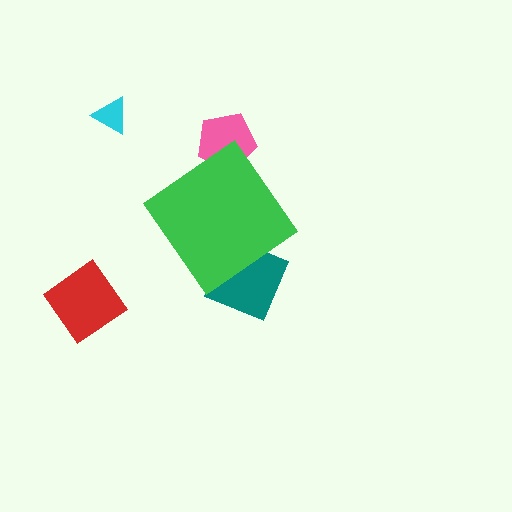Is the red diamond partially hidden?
No, the red diamond is fully visible.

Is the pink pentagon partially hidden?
Yes, the pink pentagon is partially hidden behind the green diamond.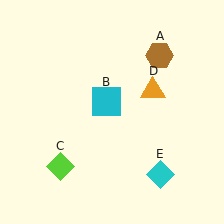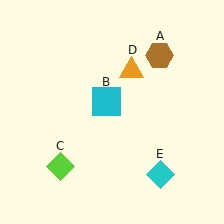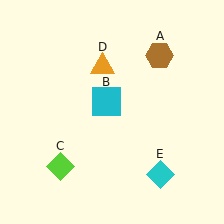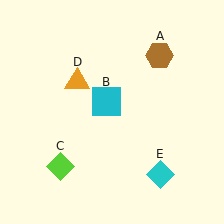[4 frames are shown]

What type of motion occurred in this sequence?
The orange triangle (object D) rotated counterclockwise around the center of the scene.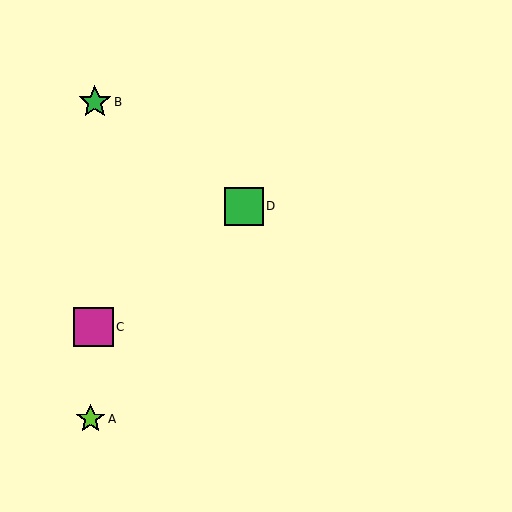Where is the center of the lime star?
The center of the lime star is at (90, 419).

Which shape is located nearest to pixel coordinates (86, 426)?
The lime star (labeled A) at (90, 419) is nearest to that location.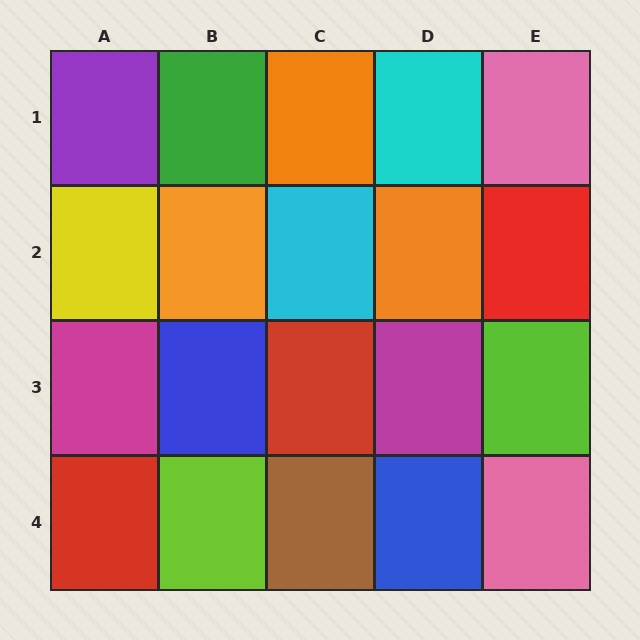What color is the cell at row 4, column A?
Red.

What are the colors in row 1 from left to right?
Purple, green, orange, cyan, pink.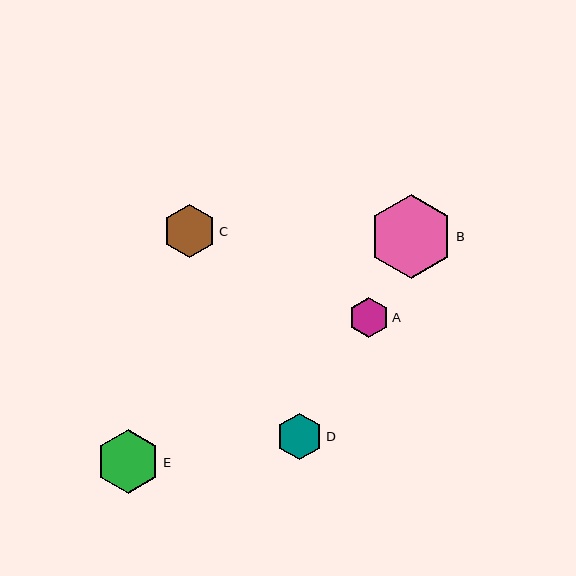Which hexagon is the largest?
Hexagon B is the largest with a size of approximately 84 pixels.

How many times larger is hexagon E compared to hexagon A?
Hexagon E is approximately 1.6 times the size of hexagon A.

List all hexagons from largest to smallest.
From largest to smallest: B, E, C, D, A.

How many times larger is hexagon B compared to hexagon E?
Hexagon B is approximately 1.3 times the size of hexagon E.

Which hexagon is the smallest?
Hexagon A is the smallest with a size of approximately 40 pixels.